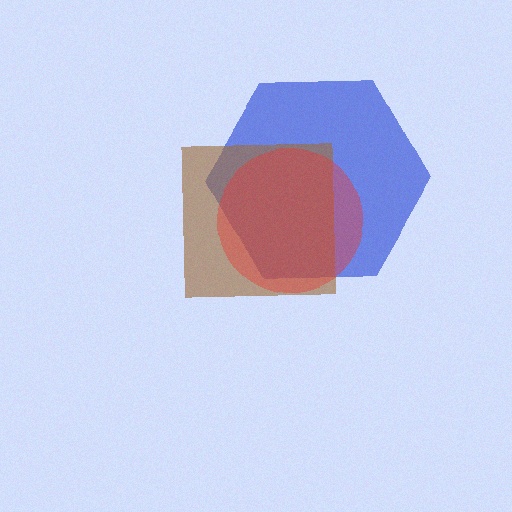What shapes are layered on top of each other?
The layered shapes are: a blue hexagon, a brown square, a red circle.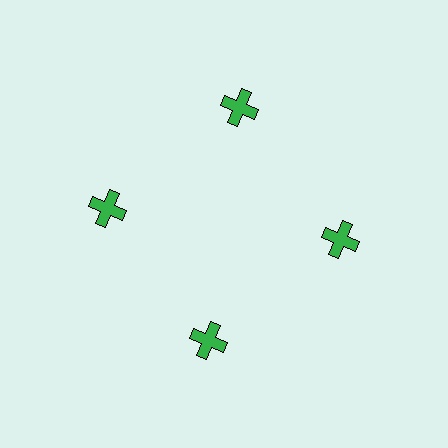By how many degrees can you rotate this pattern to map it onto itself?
The pattern maps onto itself every 90 degrees of rotation.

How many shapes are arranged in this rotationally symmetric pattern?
There are 4 shapes, arranged in 4 groups of 1.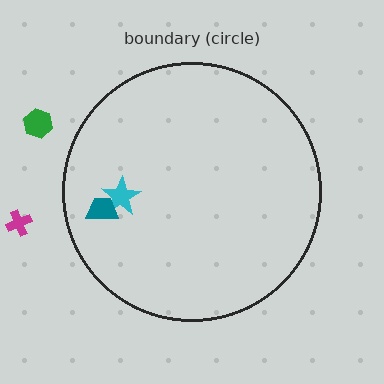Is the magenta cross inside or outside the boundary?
Outside.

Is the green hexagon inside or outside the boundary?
Outside.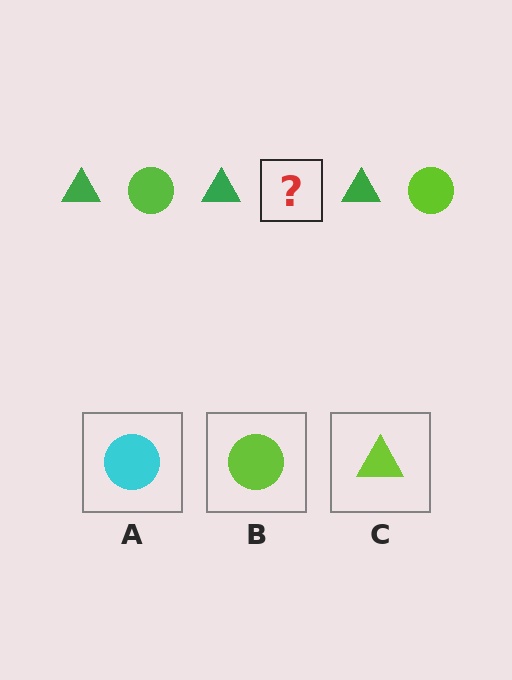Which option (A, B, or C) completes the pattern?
B.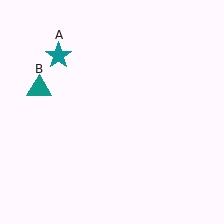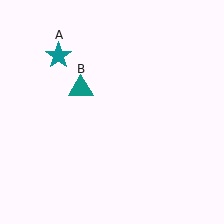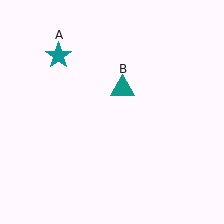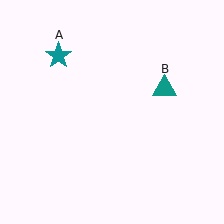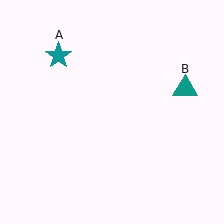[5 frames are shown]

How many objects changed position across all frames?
1 object changed position: teal triangle (object B).